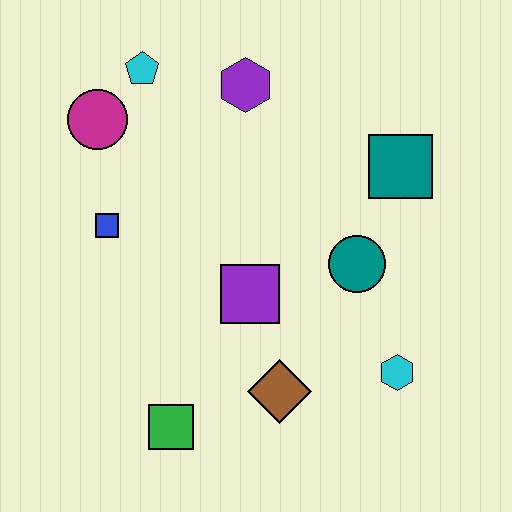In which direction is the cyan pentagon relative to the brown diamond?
The cyan pentagon is above the brown diamond.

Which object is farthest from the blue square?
The cyan hexagon is farthest from the blue square.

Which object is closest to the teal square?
The teal circle is closest to the teal square.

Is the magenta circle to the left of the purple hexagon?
Yes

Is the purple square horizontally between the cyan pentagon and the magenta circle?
No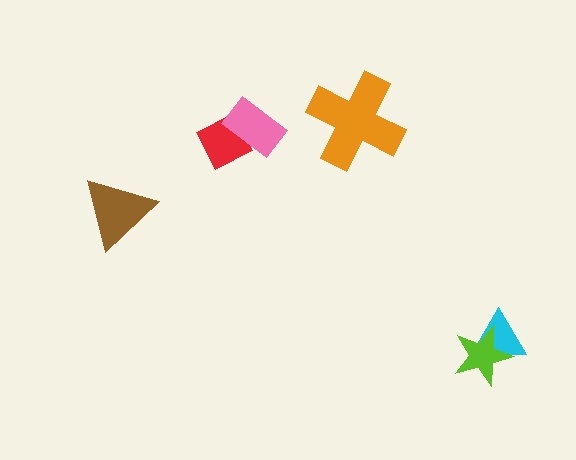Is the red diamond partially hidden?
Yes, it is partially covered by another shape.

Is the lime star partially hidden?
No, no other shape covers it.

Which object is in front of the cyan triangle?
The lime star is in front of the cyan triangle.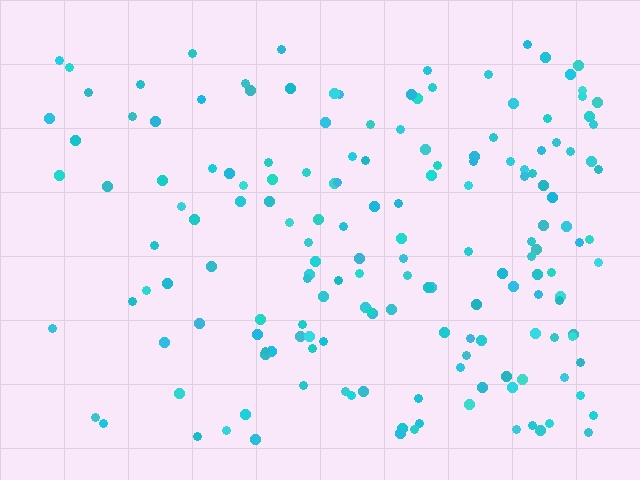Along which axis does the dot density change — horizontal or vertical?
Horizontal.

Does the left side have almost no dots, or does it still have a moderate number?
Still a moderate number, just noticeably fewer than the right.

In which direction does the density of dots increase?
From left to right, with the right side densest.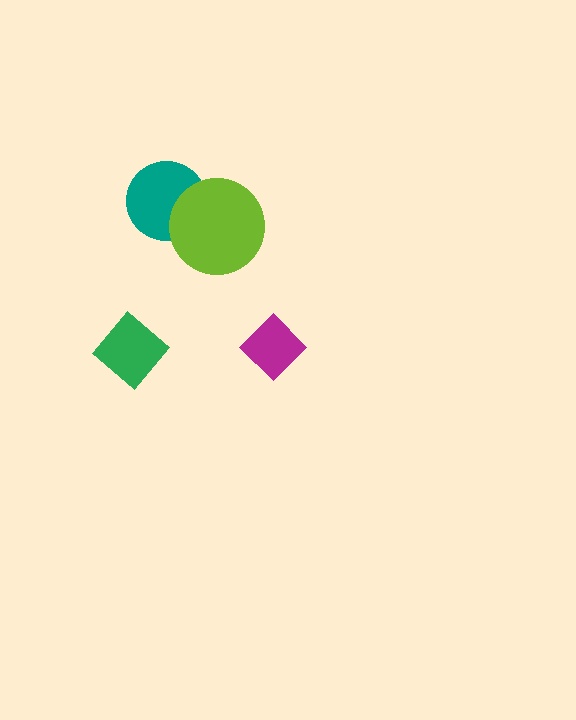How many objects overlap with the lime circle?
1 object overlaps with the lime circle.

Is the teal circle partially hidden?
Yes, it is partially covered by another shape.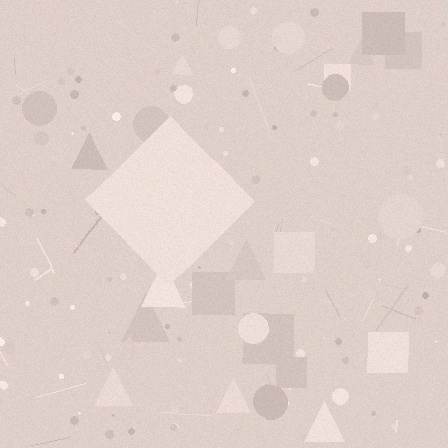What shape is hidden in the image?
A diamond is hidden in the image.